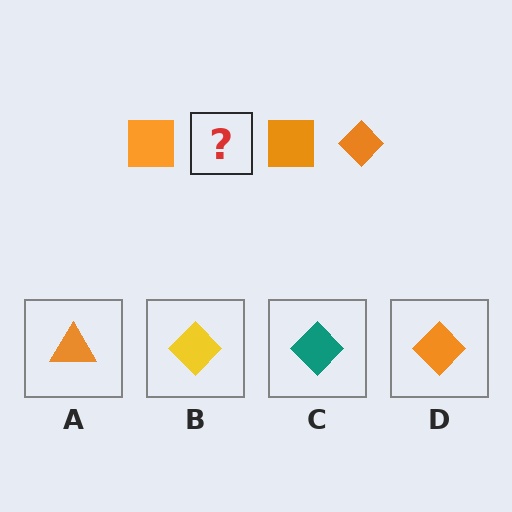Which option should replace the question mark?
Option D.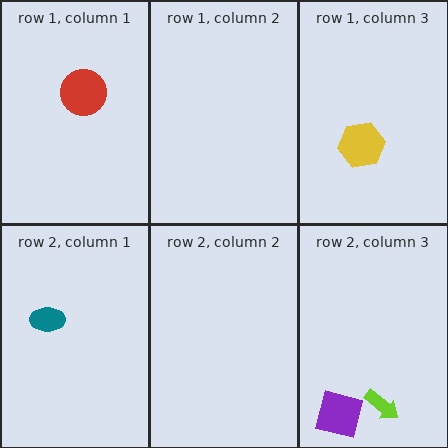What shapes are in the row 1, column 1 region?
The red circle.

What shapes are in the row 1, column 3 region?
The yellow hexagon.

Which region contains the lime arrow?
The row 2, column 3 region.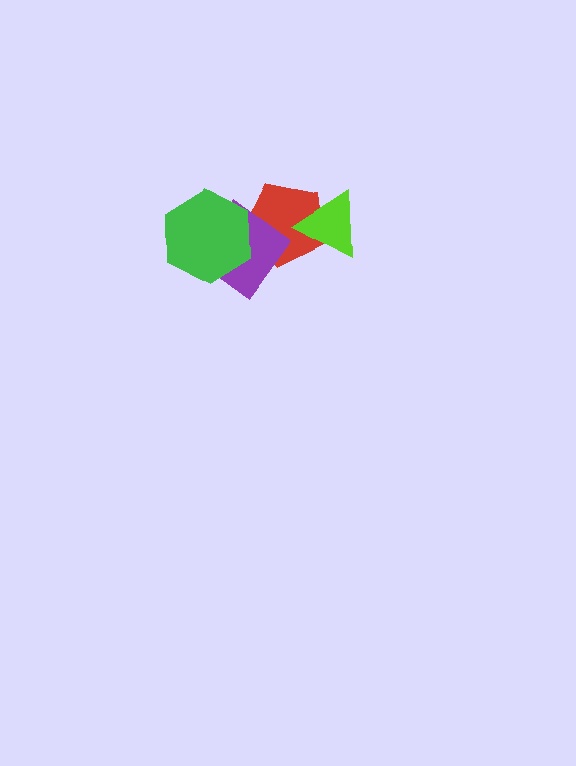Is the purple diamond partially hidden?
Yes, it is partially covered by another shape.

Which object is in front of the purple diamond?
The green hexagon is in front of the purple diamond.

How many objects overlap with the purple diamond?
2 objects overlap with the purple diamond.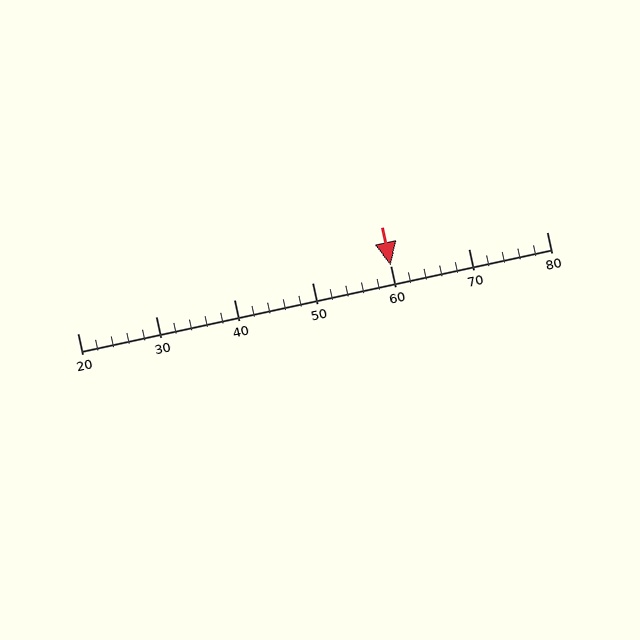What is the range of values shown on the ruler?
The ruler shows values from 20 to 80.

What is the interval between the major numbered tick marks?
The major tick marks are spaced 10 units apart.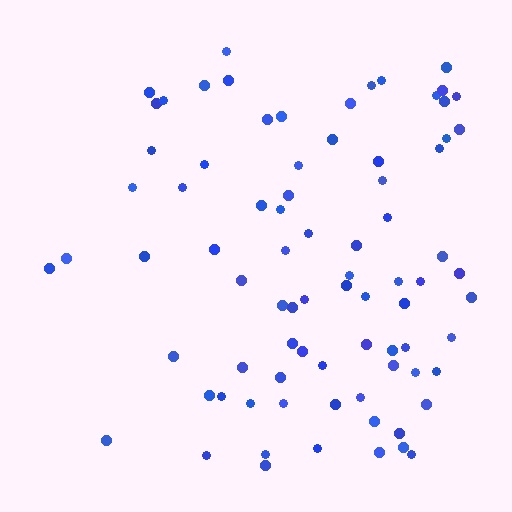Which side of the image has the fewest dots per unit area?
The left.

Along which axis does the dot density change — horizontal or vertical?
Horizontal.